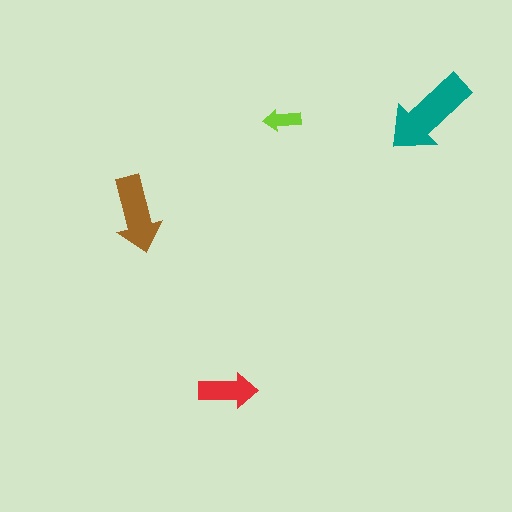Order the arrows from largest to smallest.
the teal one, the brown one, the red one, the lime one.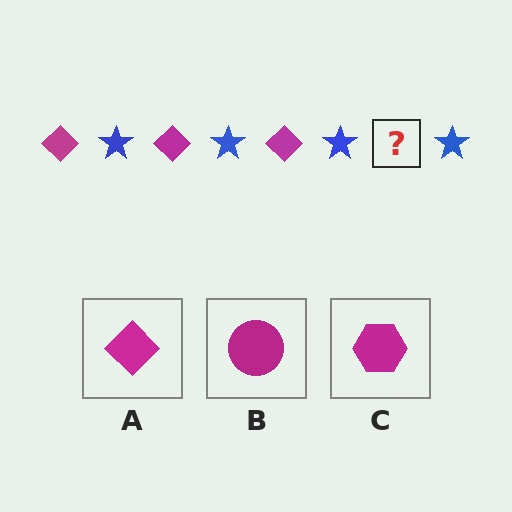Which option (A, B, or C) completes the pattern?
A.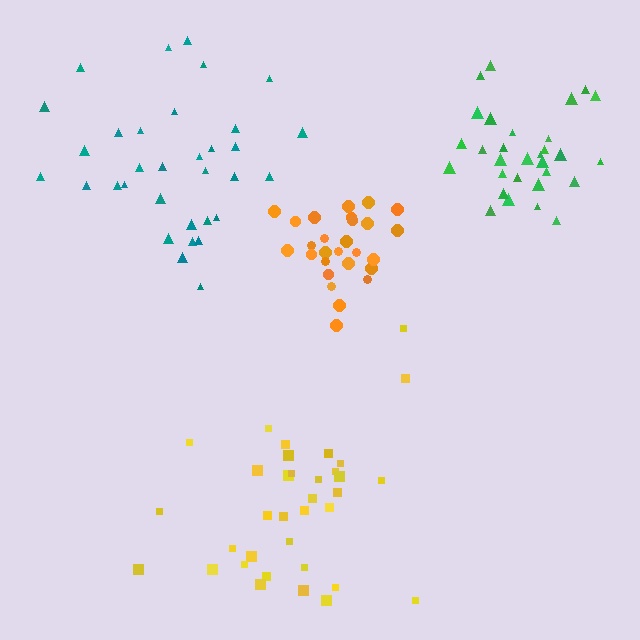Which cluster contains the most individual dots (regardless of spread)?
Yellow (35).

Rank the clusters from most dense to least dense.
green, orange, teal, yellow.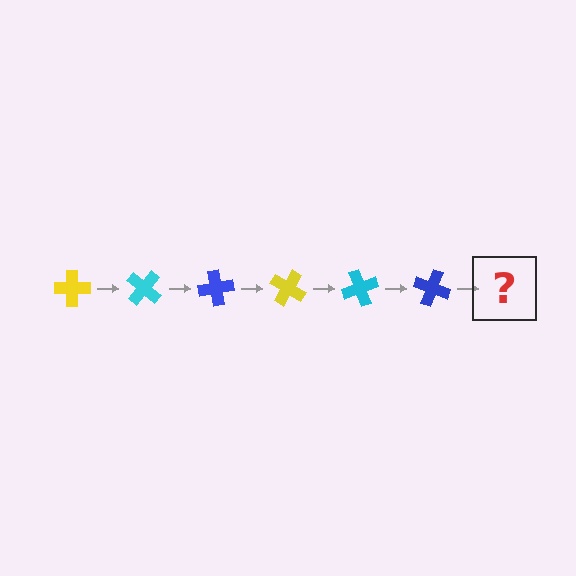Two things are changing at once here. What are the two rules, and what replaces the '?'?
The two rules are that it rotates 40 degrees each step and the color cycles through yellow, cyan, and blue. The '?' should be a yellow cross, rotated 240 degrees from the start.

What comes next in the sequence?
The next element should be a yellow cross, rotated 240 degrees from the start.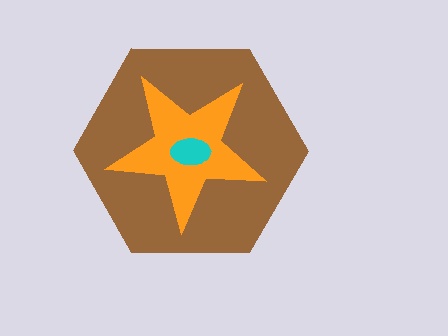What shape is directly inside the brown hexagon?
The orange star.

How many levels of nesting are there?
3.